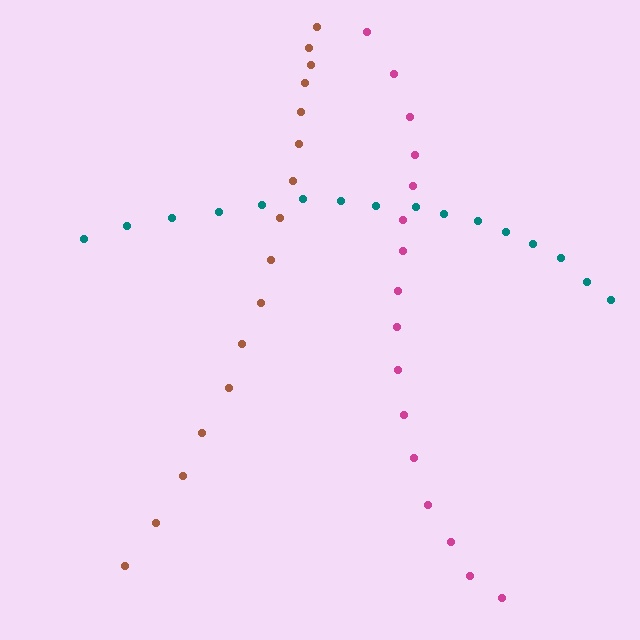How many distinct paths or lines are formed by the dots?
There are 3 distinct paths.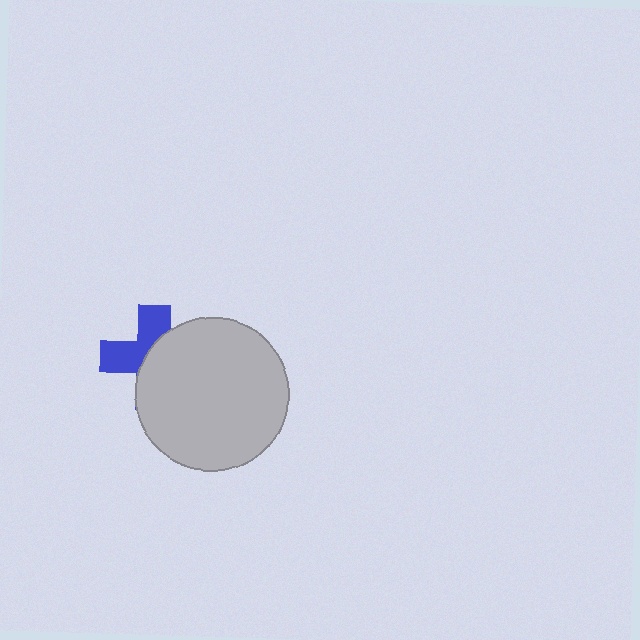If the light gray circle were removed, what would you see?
You would see the complete blue cross.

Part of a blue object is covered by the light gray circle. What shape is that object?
It is a cross.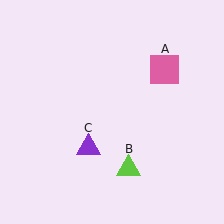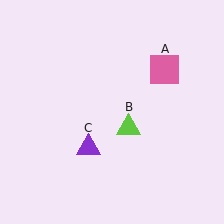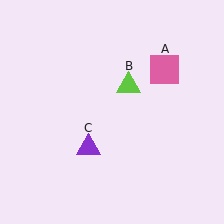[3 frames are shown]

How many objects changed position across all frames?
1 object changed position: lime triangle (object B).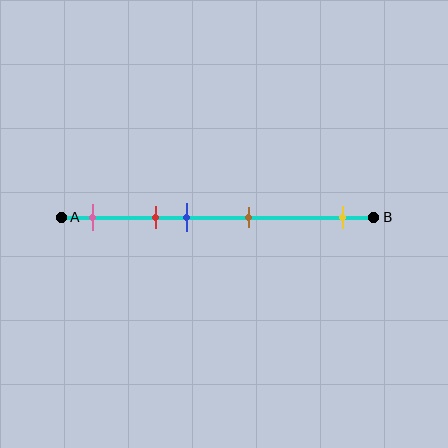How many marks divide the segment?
There are 5 marks dividing the segment.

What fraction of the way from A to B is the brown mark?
The brown mark is approximately 60% (0.6) of the way from A to B.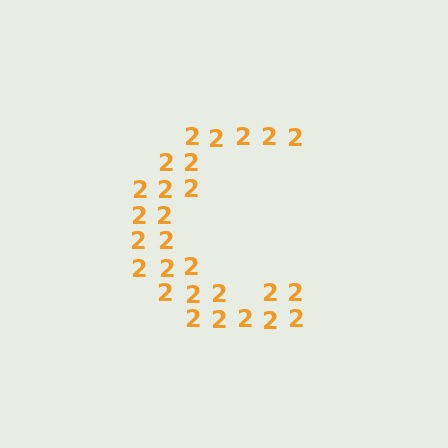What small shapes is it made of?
It is made of small digit 2's.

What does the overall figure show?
The overall figure shows the letter C.